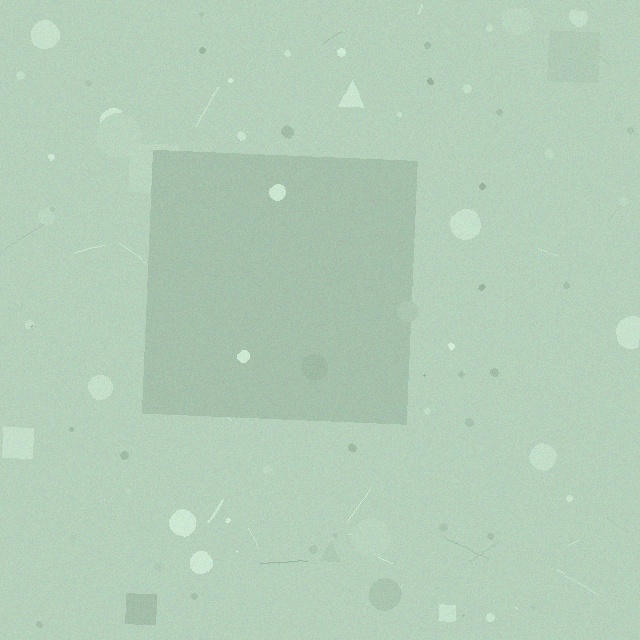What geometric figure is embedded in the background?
A square is embedded in the background.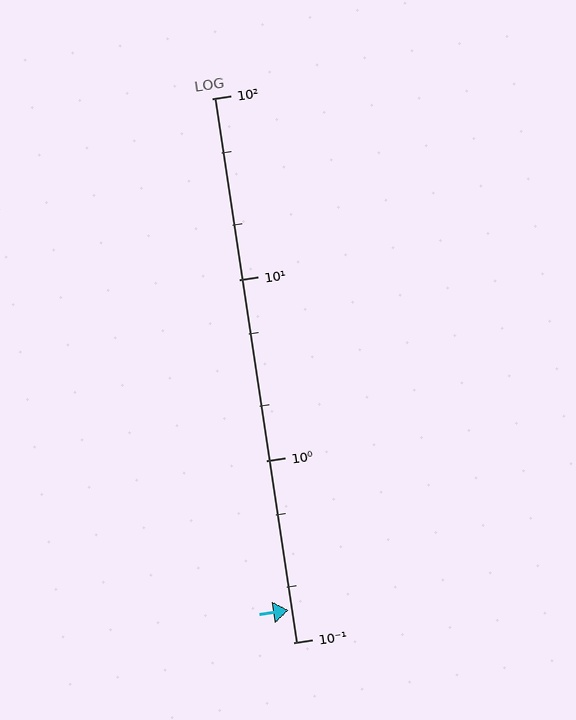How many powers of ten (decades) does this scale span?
The scale spans 3 decades, from 0.1 to 100.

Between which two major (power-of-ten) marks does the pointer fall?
The pointer is between 0.1 and 1.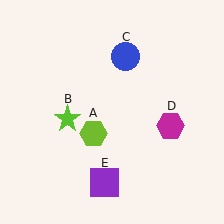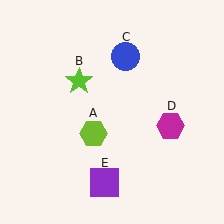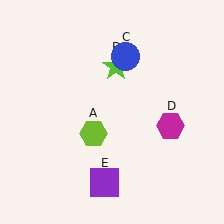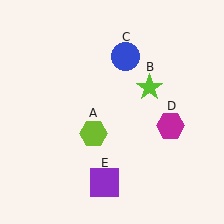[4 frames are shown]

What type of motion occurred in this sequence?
The lime star (object B) rotated clockwise around the center of the scene.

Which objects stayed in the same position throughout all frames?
Lime hexagon (object A) and blue circle (object C) and magenta hexagon (object D) and purple square (object E) remained stationary.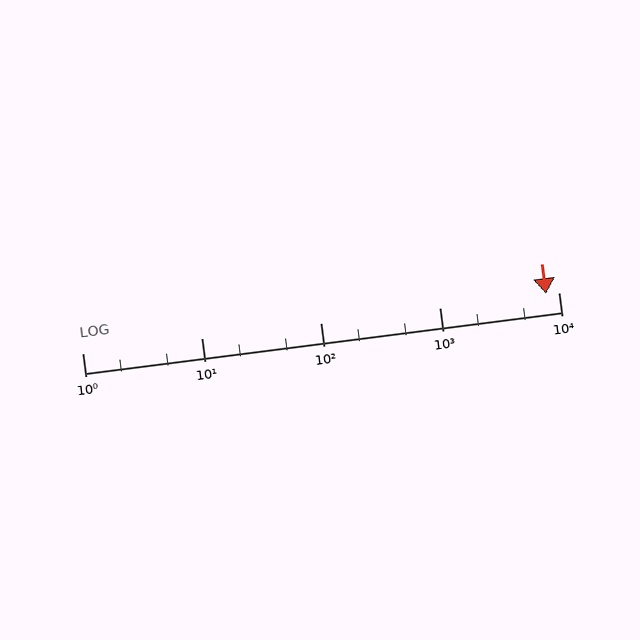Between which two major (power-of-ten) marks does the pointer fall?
The pointer is between 1000 and 10000.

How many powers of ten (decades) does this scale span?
The scale spans 4 decades, from 1 to 10000.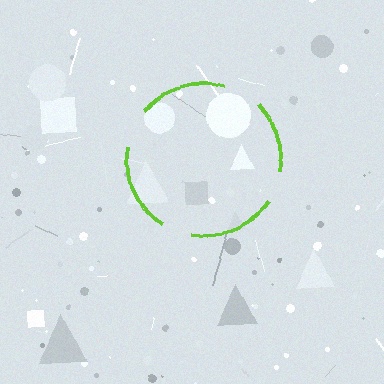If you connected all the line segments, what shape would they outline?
They would outline a circle.